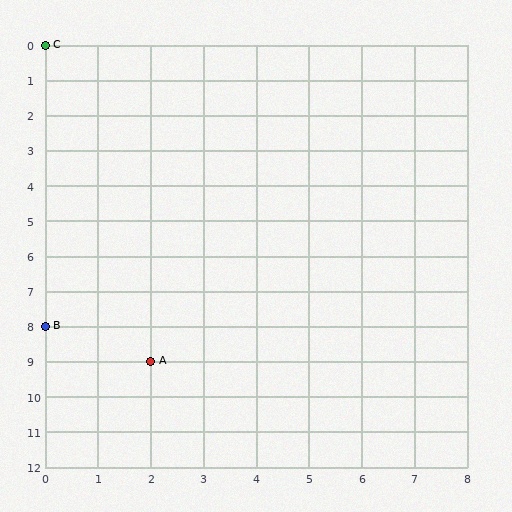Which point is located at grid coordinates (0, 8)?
Point B is at (0, 8).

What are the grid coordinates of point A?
Point A is at grid coordinates (2, 9).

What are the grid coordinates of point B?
Point B is at grid coordinates (0, 8).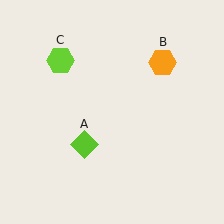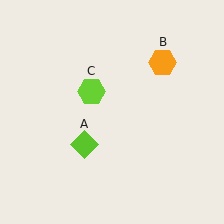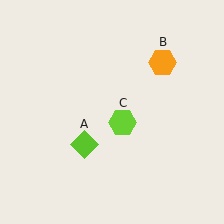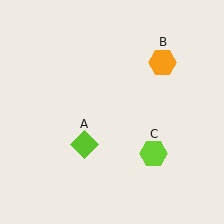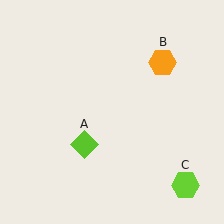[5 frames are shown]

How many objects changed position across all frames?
1 object changed position: lime hexagon (object C).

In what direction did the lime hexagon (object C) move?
The lime hexagon (object C) moved down and to the right.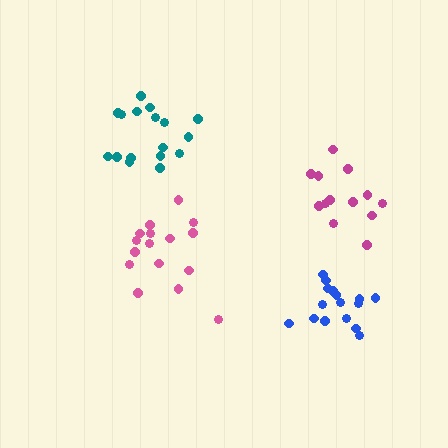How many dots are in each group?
Group 1: 16 dots, Group 2: 17 dots, Group 3: 16 dots, Group 4: 13 dots (62 total).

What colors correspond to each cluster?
The clusters are colored: pink, teal, blue, magenta.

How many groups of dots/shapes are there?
There are 4 groups.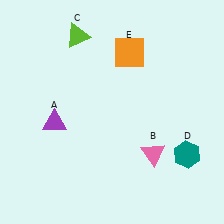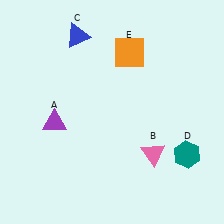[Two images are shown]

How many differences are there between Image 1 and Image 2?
There is 1 difference between the two images.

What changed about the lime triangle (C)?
In Image 1, C is lime. In Image 2, it changed to blue.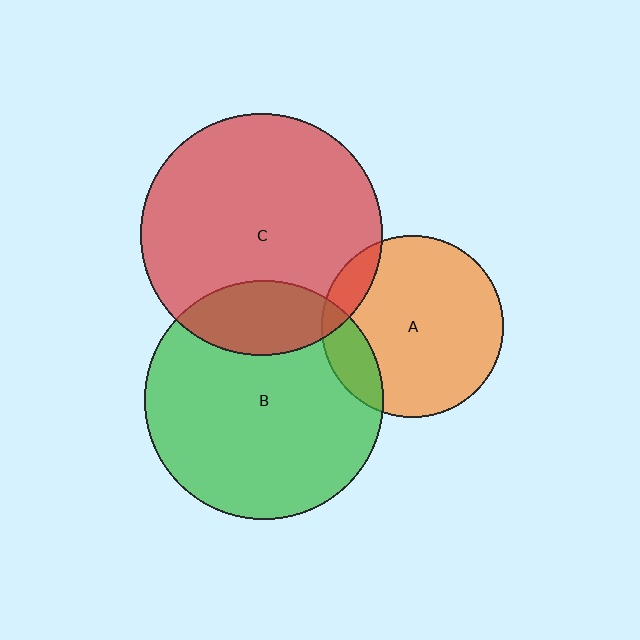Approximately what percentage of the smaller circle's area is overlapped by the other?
Approximately 20%.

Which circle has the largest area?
Circle C (red).